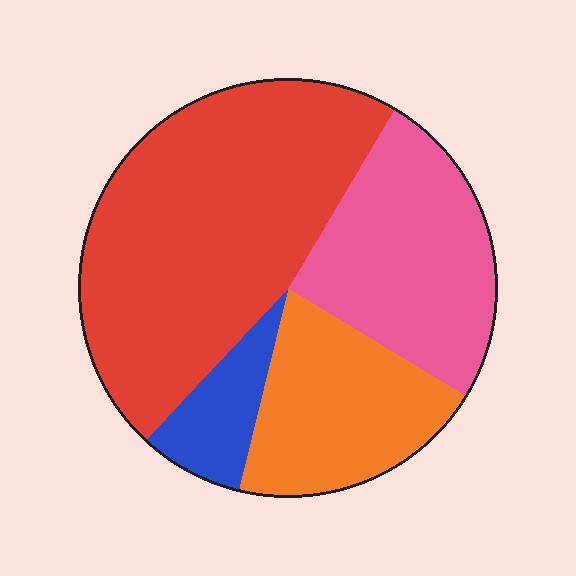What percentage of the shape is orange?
Orange covers about 20% of the shape.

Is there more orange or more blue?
Orange.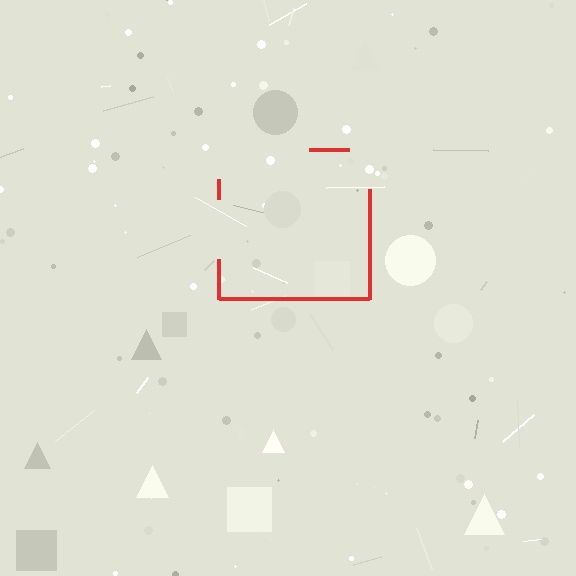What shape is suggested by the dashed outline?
The dashed outline suggests a square.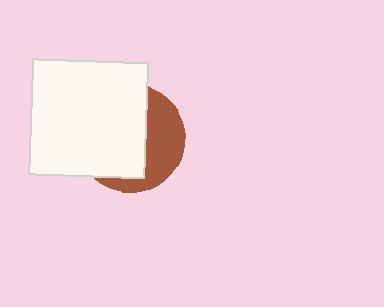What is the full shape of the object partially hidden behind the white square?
The partially hidden object is a brown circle.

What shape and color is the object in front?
The object in front is a white square.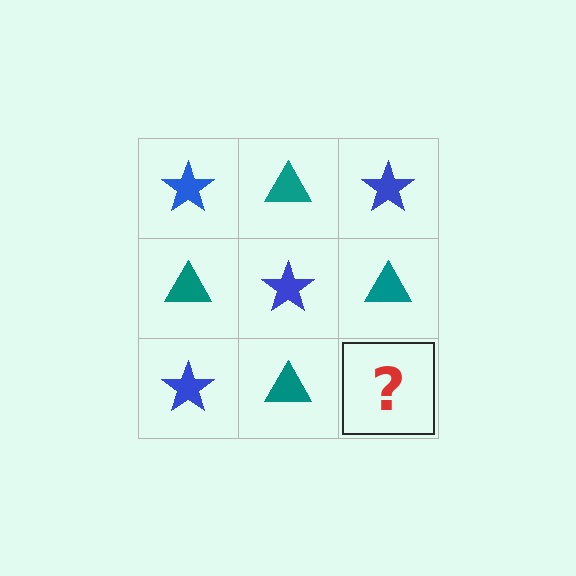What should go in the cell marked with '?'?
The missing cell should contain a blue star.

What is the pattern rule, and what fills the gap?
The rule is that it alternates blue star and teal triangle in a checkerboard pattern. The gap should be filled with a blue star.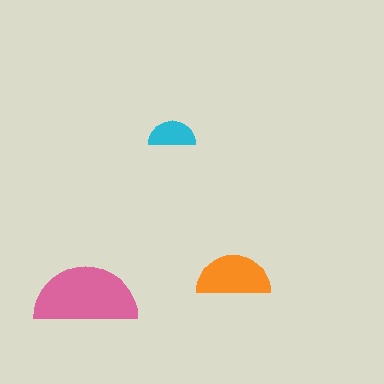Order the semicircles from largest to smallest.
the pink one, the orange one, the cyan one.